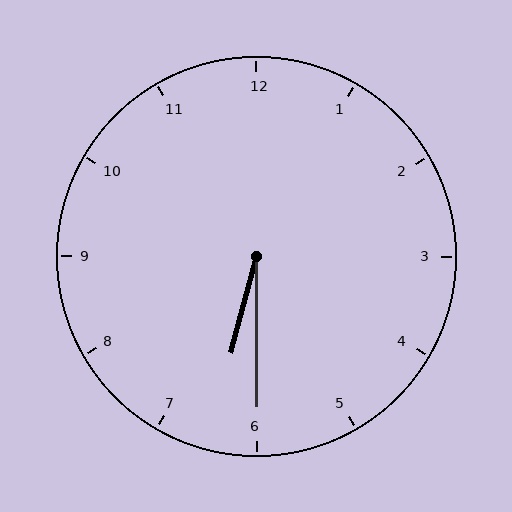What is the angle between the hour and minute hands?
Approximately 15 degrees.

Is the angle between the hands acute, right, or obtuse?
It is acute.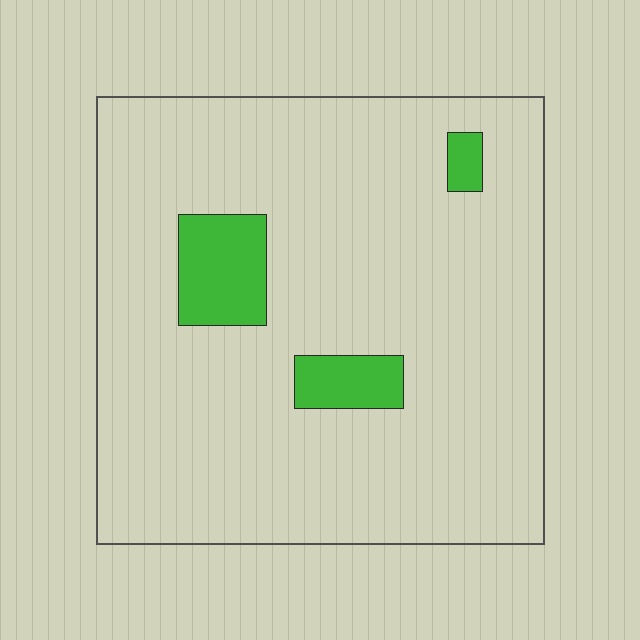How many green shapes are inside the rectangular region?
3.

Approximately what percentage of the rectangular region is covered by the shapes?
Approximately 10%.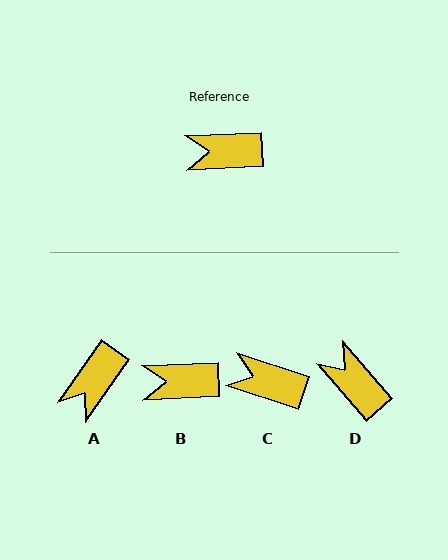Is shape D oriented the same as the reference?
No, it is off by about 51 degrees.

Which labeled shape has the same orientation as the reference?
B.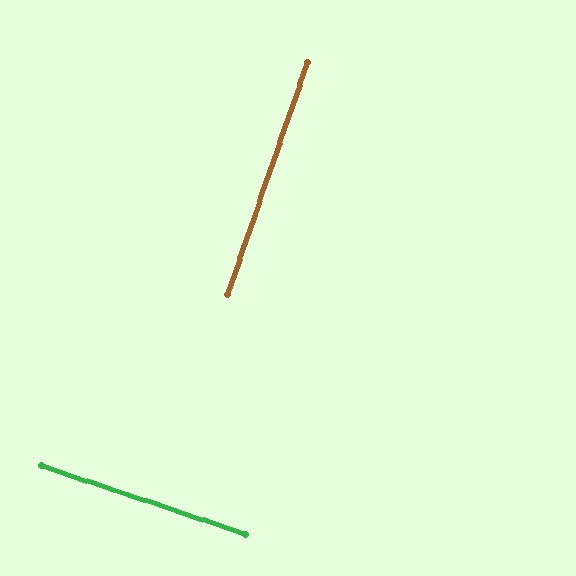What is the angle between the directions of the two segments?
Approximately 90 degrees.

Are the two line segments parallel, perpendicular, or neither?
Perpendicular — they meet at approximately 90°.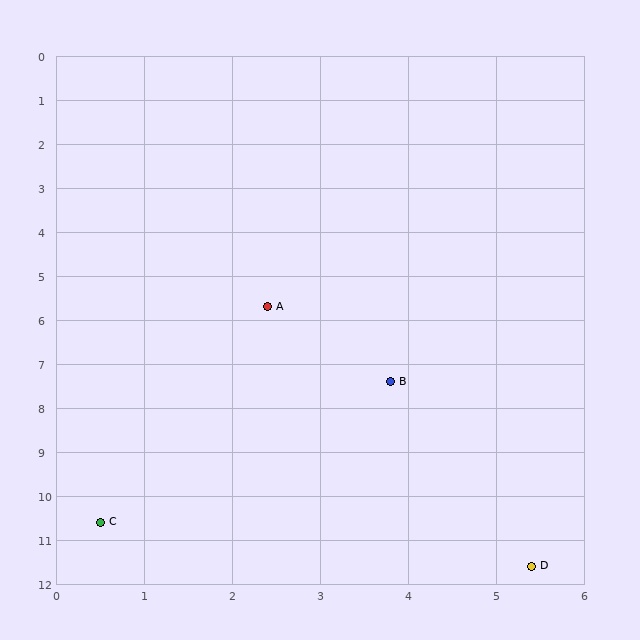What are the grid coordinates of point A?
Point A is at approximately (2.4, 5.7).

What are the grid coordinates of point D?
Point D is at approximately (5.4, 11.6).